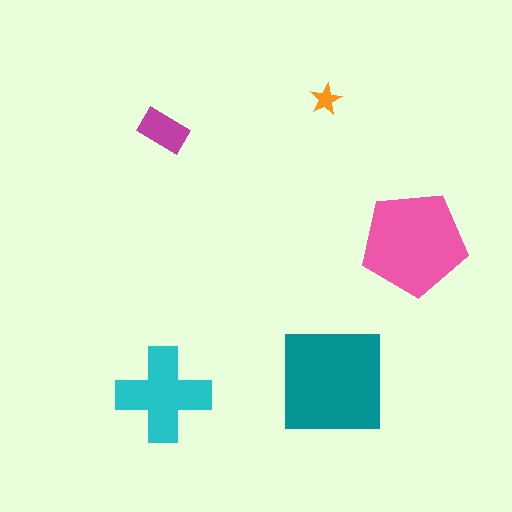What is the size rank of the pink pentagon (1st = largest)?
2nd.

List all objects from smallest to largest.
The orange star, the magenta rectangle, the cyan cross, the pink pentagon, the teal square.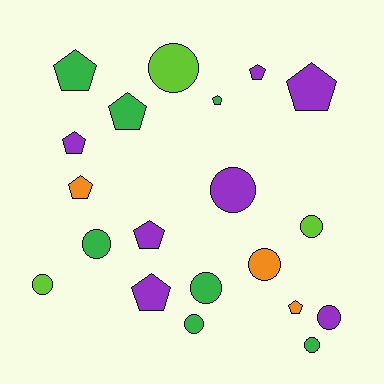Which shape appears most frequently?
Circle, with 10 objects.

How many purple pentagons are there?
There are 5 purple pentagons.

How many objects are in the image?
There are 20 objects.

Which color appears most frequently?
Purple, with 7 objects.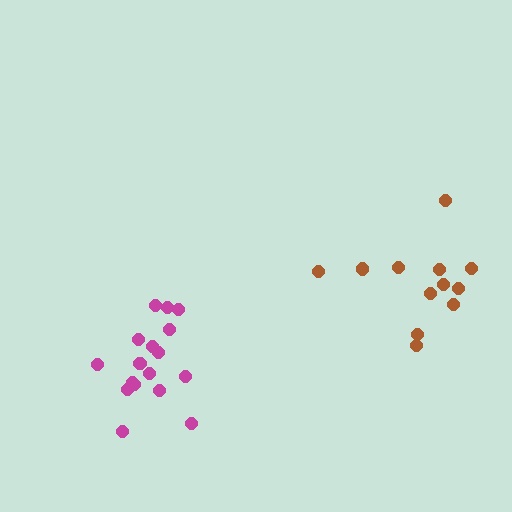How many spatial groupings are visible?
There are 2 spatial groupings.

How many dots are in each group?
Group 1: 12 dots, Group 2: 17 dots (29 total).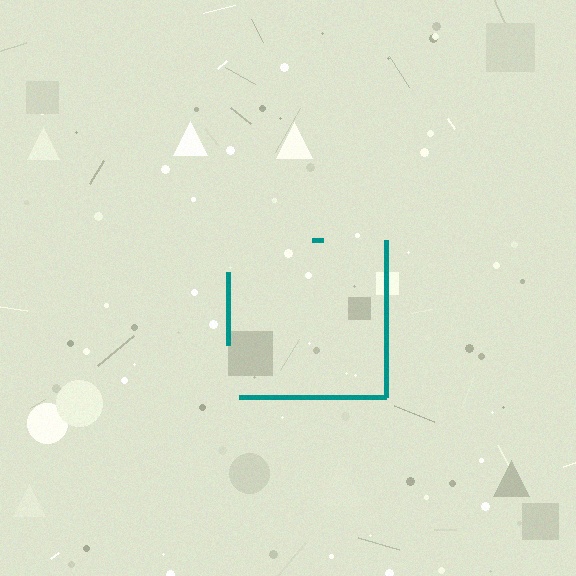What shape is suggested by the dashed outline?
The dashed outline suggests a square.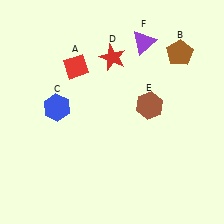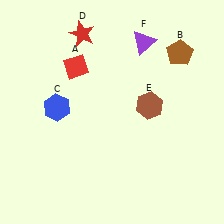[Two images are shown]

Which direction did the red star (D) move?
The red star (D) moved left.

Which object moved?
The red star (D) moved left.